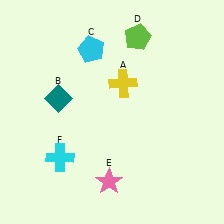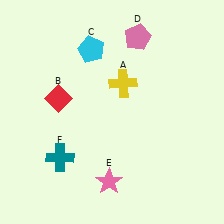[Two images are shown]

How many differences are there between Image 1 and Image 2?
There are 3 differences between the two images.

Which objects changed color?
B changed from teal to red. D changed from lime to pink. F changed from cyan to teal.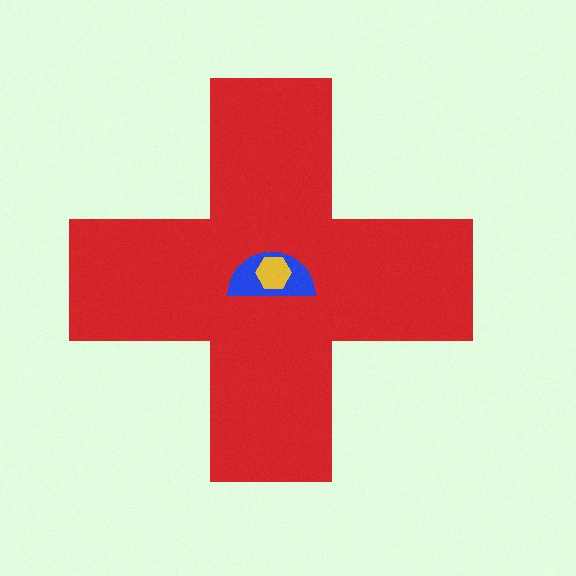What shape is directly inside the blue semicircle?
The yellow hexagon.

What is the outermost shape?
The red cross.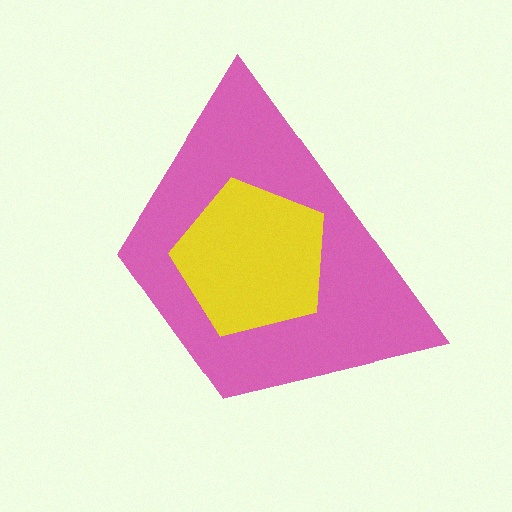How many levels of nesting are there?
2.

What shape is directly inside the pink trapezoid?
The yellow pentagon.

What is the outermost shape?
The pink trapezoid.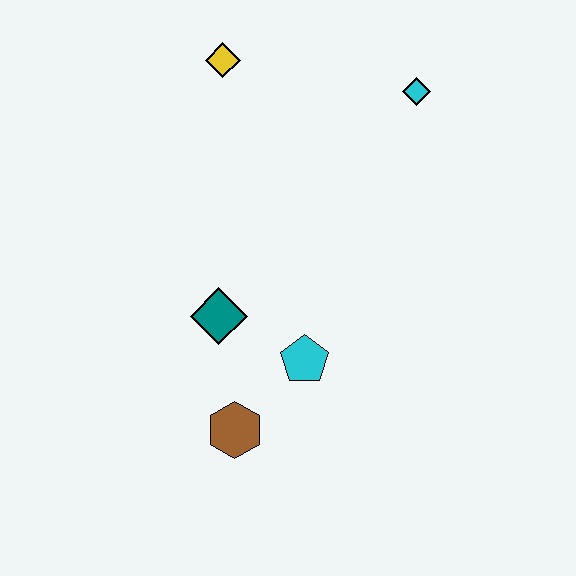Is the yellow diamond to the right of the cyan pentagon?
No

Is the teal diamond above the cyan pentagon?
Yes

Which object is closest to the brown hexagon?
The cyan pentagon is closest to the brown hexagon.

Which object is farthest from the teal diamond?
The cyan diamond is farthest from the teal diamond.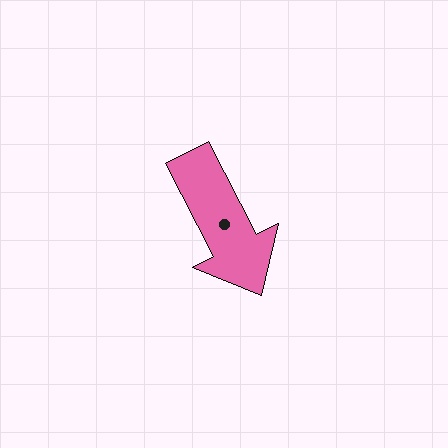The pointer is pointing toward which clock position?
Roughly 5 o'clock.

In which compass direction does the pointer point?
Southeast.